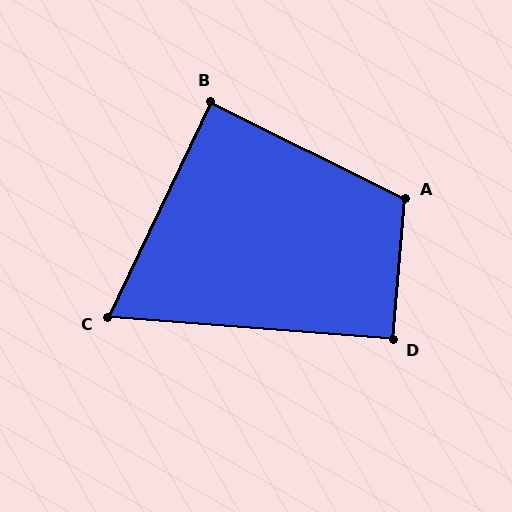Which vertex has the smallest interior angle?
C, at approximately 69 degrees.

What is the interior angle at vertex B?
Approximately 89 degrees (approximately right).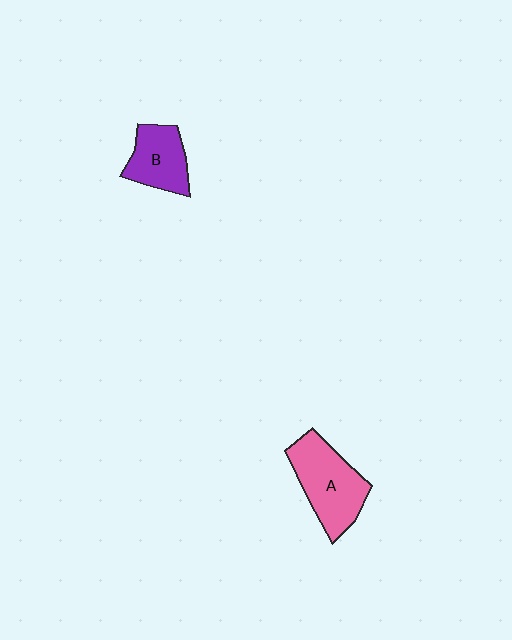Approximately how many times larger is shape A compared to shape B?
Approximately 1.5 times.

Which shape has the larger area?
Shape A (pink).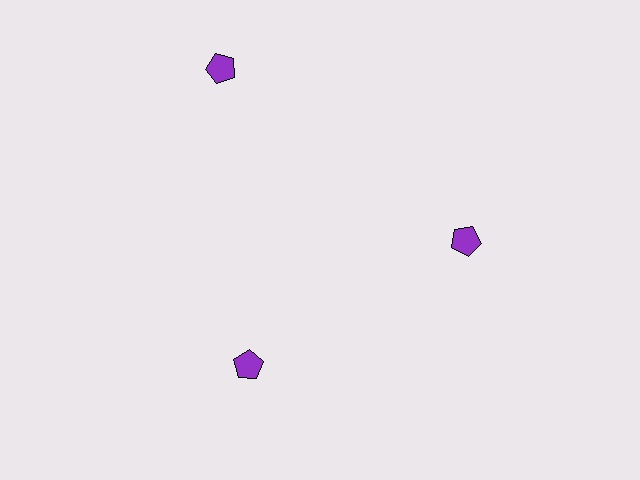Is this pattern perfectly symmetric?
No. The 3 purple pentagons are arranged in a ring, but one element near the 11 o'clock position is pushed outward from the center, breaking the 3-fold rotational symmetry.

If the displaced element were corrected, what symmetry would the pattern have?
It would have 3-fold rotational symmetry — the pattern would map onto itself every 120 degrees.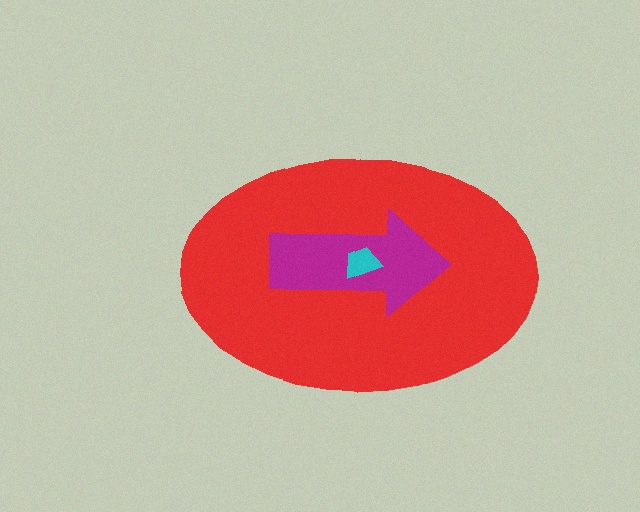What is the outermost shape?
The red ellipse.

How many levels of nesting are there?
3.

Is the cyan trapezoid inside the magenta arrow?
Yes.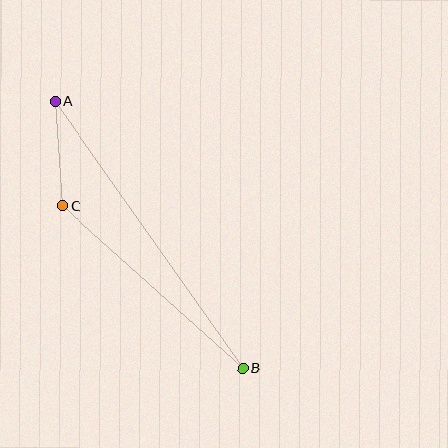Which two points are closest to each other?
Points A and C are closest to each other.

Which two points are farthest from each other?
Points A and B are farthest from each other.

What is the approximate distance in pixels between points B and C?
The distance between B and C is approximately 242 pixels.